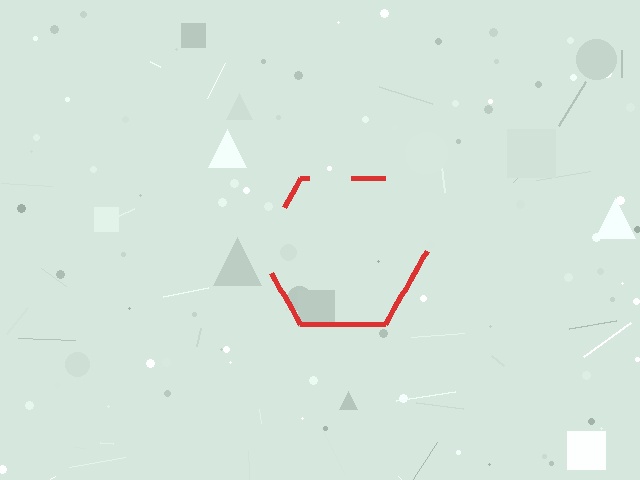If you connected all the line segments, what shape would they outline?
They would outline a hexagon.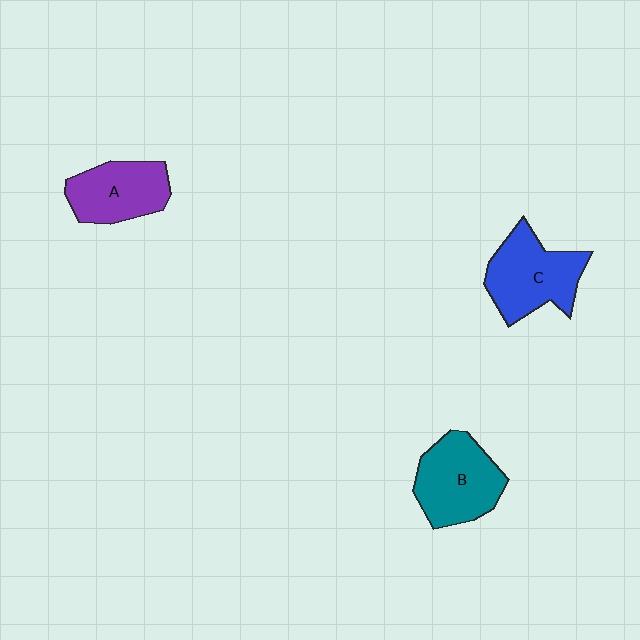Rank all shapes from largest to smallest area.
From largest to smallest: C (blue), B (teal), A (purple).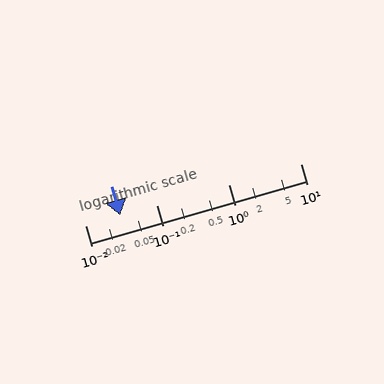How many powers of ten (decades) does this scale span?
The scale spans 3 decades, from 0.01 to 10.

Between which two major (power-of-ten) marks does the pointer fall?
The pointer is between 0.01 and 0.1.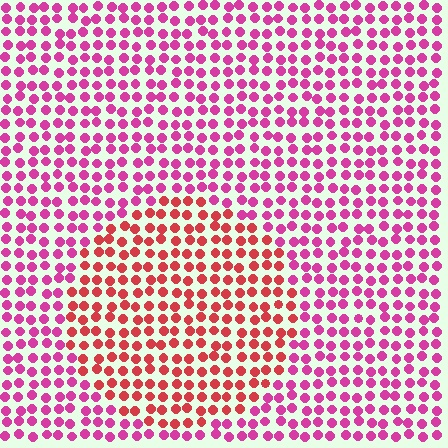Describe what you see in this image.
The image is filled with small magenta elements in a uniform arrangement. A circle-shaped region is visible where the elements are tinted to a slightly different hue, forming a subtle color boundary.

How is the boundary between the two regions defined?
The boundary is defined purely by a slight shift in hue (about 36 degrees). Spacing, size, and orientation are identical on both sides.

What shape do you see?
I see a circle.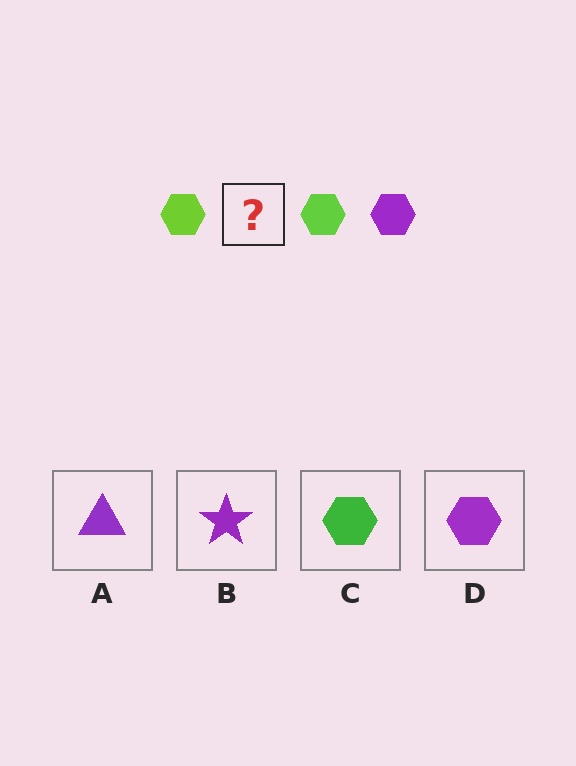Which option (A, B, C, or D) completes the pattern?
D.